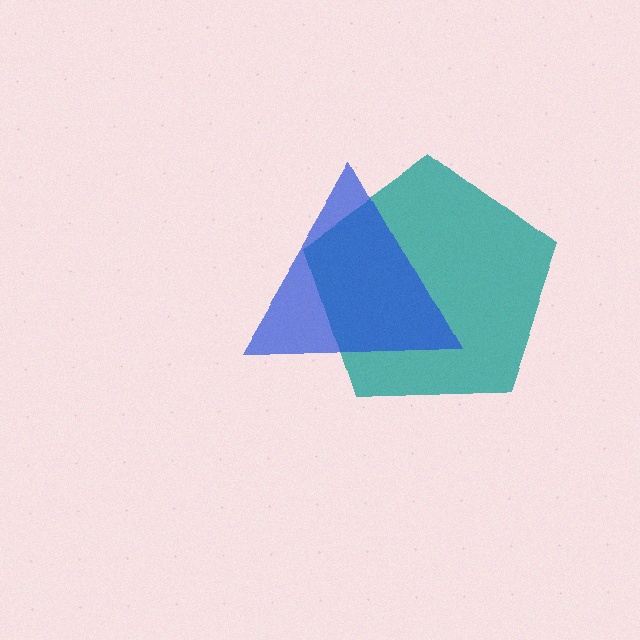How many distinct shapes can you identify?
There are 2 distinct shapes: a teal pentagon, a blue triangle.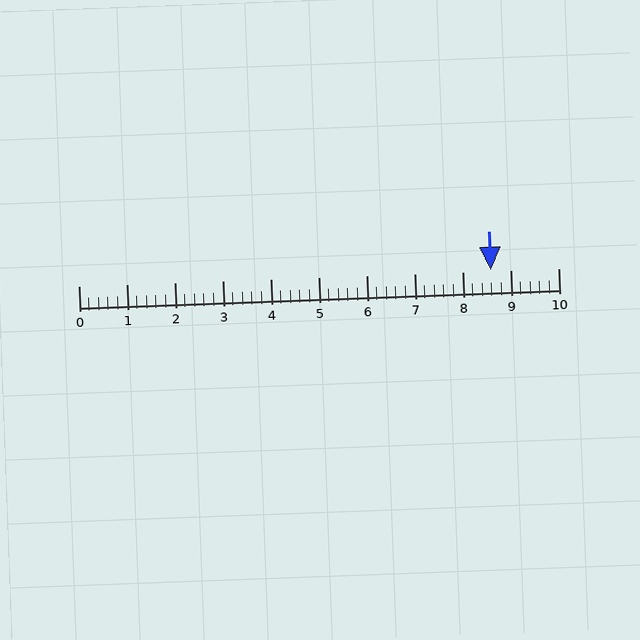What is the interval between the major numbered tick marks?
The major tick marks are spaced 1 units apart.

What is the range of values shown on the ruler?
The ruler shows values from 0 to 10.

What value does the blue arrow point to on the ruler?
The blue arrow points to approximately 8.6.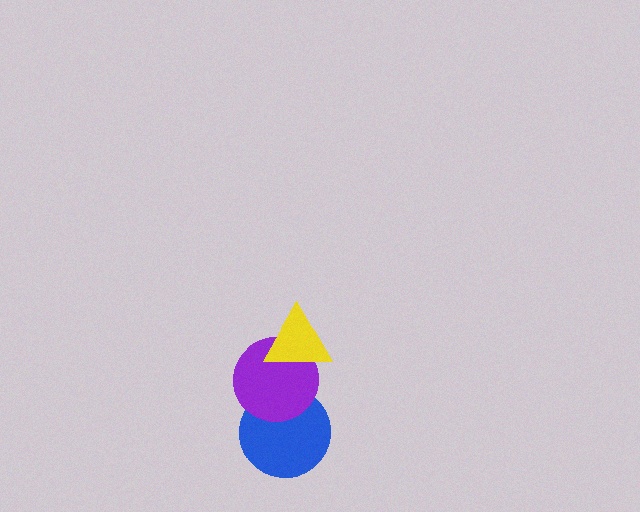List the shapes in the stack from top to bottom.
From top to bottom: the yellow triangle, the purple circle, the blue circle.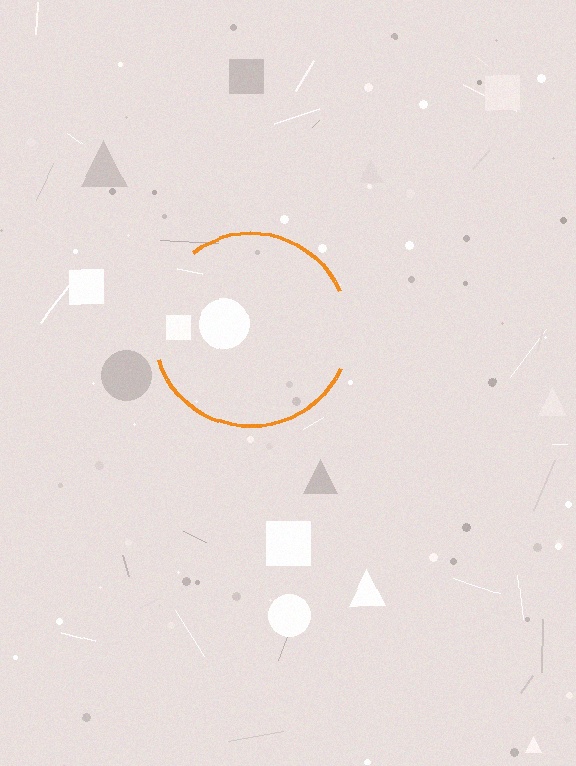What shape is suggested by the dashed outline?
The dashed outline suggests a circle.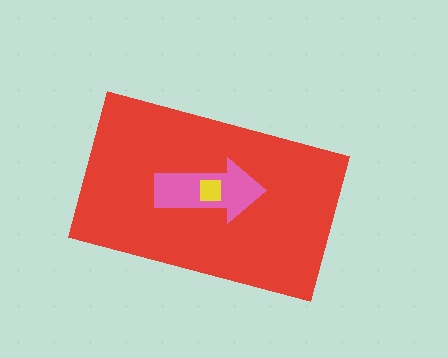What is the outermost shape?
The red rectangle.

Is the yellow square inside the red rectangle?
Yes.